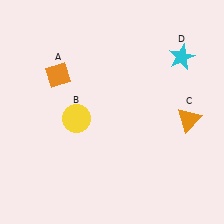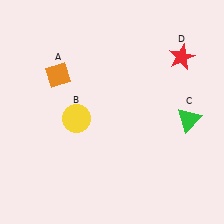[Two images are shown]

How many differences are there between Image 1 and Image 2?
There are 2 differences between the two images.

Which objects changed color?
C changed from orange to green. D changed from cyan to red.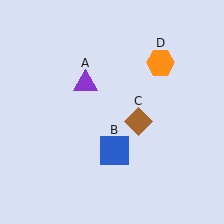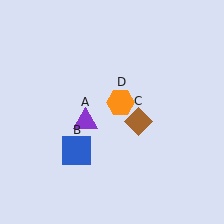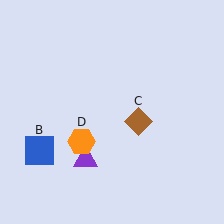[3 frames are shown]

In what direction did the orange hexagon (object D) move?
The orange hexagon (object D) moved down and to the left.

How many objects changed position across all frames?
3 objects changed position: purple triangle (object A), blue square (object B), orange hexagon (object D).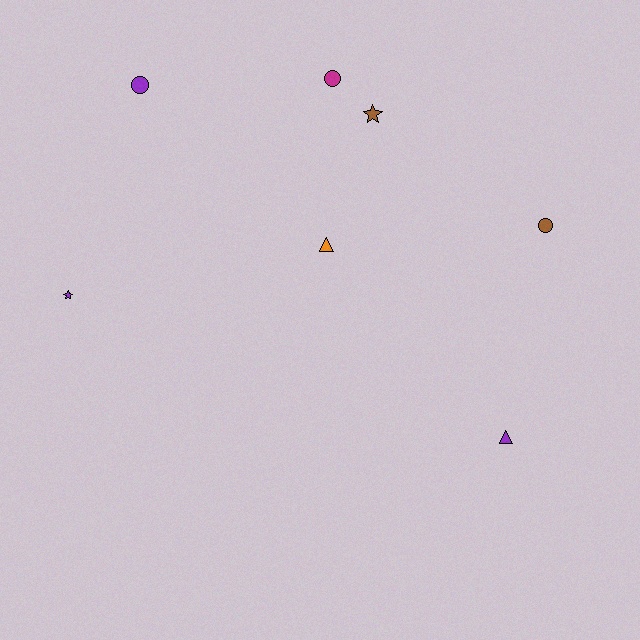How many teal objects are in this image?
There are no teal objects.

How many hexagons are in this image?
There are no hexagons.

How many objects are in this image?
There are 7 objects.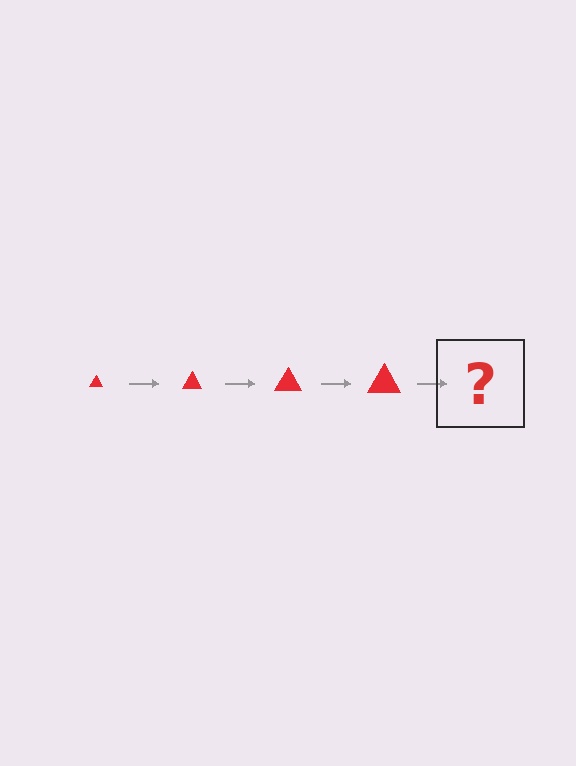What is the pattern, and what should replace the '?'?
The pattern is that the triangle gets progressively larger each step. The '?' should be a red triangle, larger than the previous one.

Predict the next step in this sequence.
The next step is a red triangle, larger than the previous one.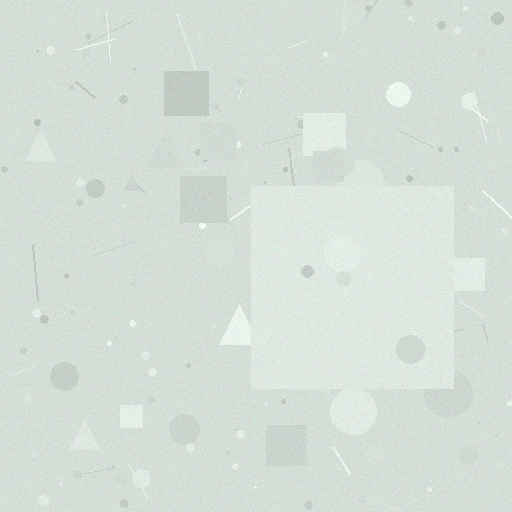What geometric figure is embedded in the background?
A square is embedded in the background.